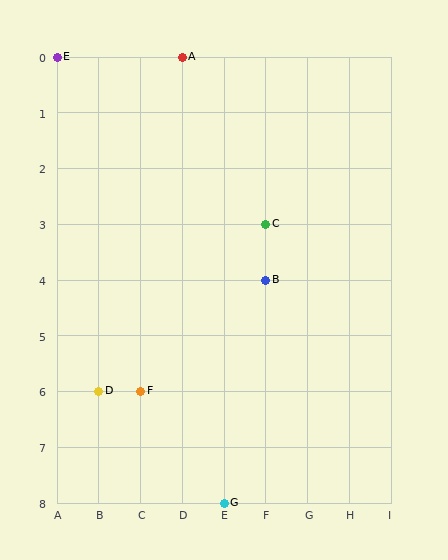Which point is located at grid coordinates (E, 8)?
Point G is at (E, 8).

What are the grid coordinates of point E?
Point E is at grid coordinates (A, 0).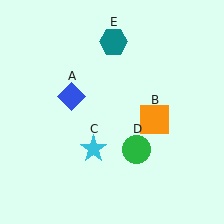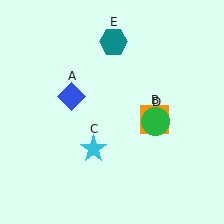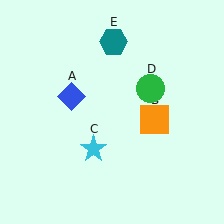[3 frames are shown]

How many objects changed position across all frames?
1 object changed position: green circle (object D).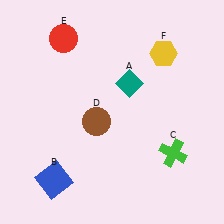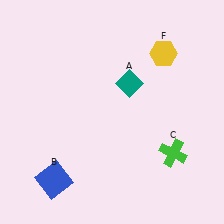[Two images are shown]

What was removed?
The red circle (E), the brown circle (D) were removed in Image 2.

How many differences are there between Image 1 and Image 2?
There are 2 differences between the two images.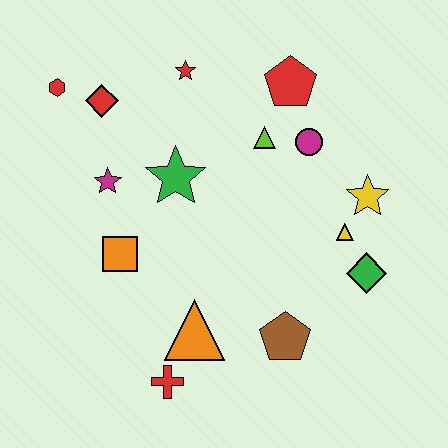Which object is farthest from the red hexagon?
The green diamond is farthest from the red hexagon.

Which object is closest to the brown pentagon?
The orange triangle is closest to the brown pentagon.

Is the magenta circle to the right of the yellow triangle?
No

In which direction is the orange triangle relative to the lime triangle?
The orange triangle is below the lime triangle.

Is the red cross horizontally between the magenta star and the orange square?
No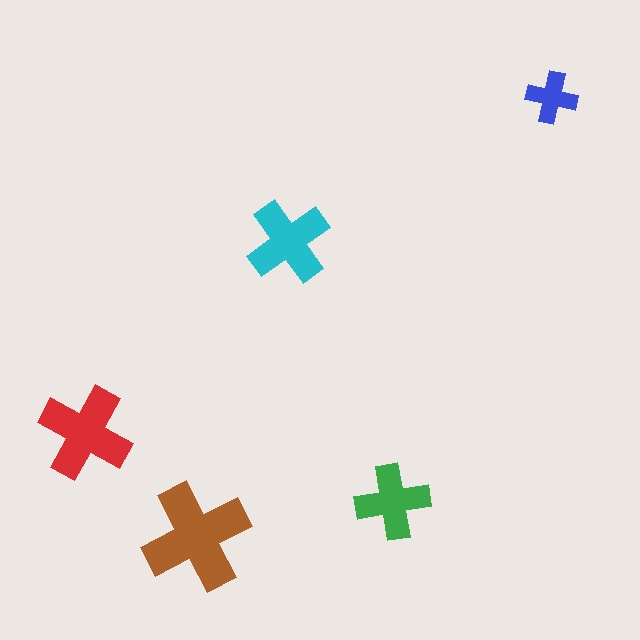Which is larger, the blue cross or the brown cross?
The brown one.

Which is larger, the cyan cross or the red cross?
The red one.